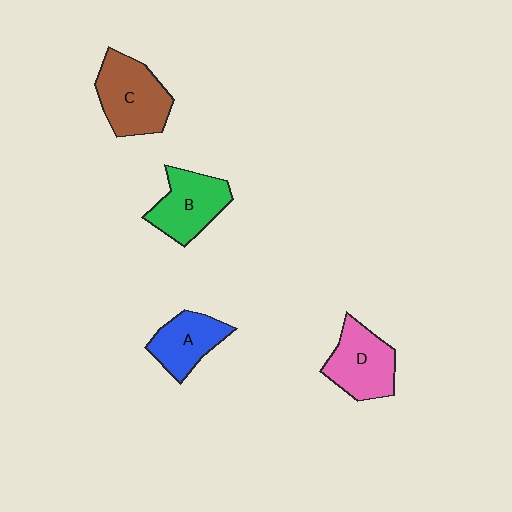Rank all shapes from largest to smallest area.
From largest to smallest: C (brown), D (pink), B (green), A (blue).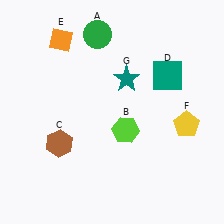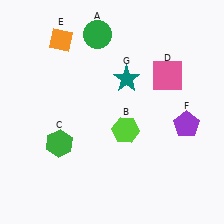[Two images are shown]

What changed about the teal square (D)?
In Image 1, D is teal. In Image 2, it changed to pink.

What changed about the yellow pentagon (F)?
In Image 1, F is yellow. In Image 2, it changed to purple.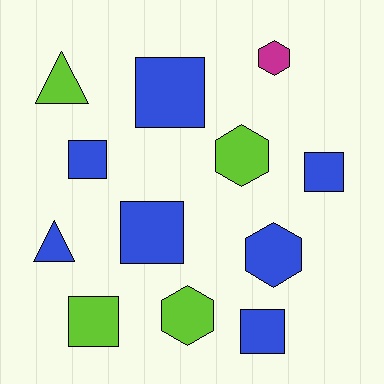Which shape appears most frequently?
Square, with 6 objects.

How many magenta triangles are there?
There are no magenta triangles.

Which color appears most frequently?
Blue, with 7 objects.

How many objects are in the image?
There are 12 objects.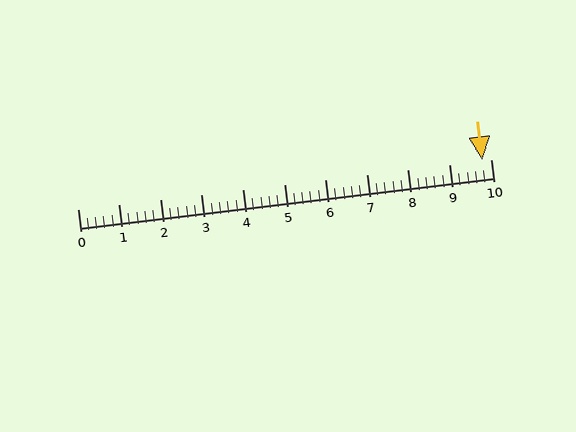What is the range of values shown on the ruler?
The ruler shows values from 0 to 10.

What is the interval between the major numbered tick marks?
The major tick marks are spaced 1 units apart.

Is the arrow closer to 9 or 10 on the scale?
The arrow is closer to 10.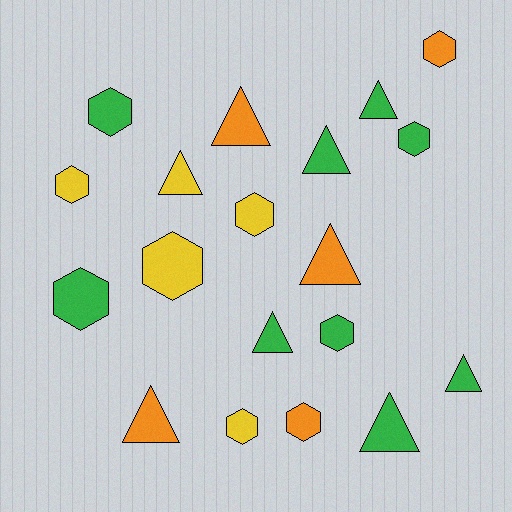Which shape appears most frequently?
Hexagon, with 10 objects.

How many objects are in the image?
There are 19 objects.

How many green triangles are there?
There are 5 green triangles.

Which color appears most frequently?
Green, with 9 objects.